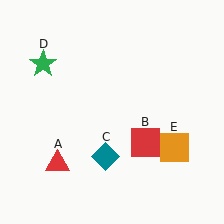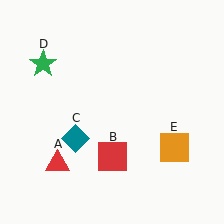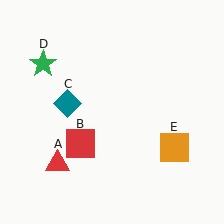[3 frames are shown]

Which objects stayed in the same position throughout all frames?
Red triangle (object A) and green star (object D) and orange square (object E) remained stationary.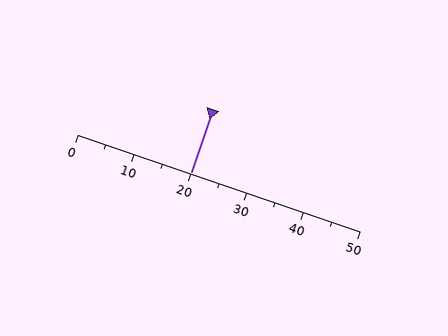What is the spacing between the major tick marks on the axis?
The major ticks are spaced 10 apart.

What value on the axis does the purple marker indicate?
The marker indicates approximately 20.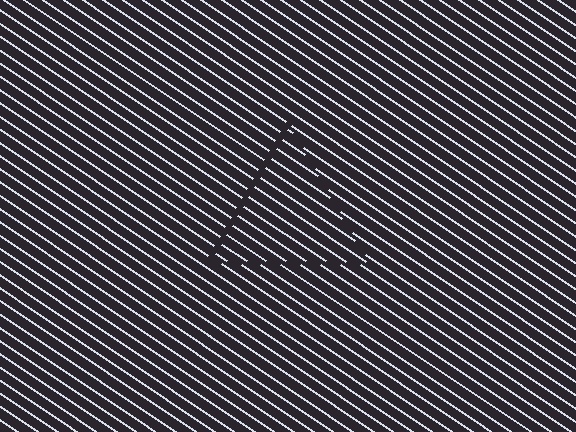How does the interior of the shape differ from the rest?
The interior of the shape contains the same grating, shifted by half a period — the contour is defined by the phase discontinuity where line-ends from the inner and outer gratings abut.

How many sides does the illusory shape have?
3 sides — the line-ends trace a triangle.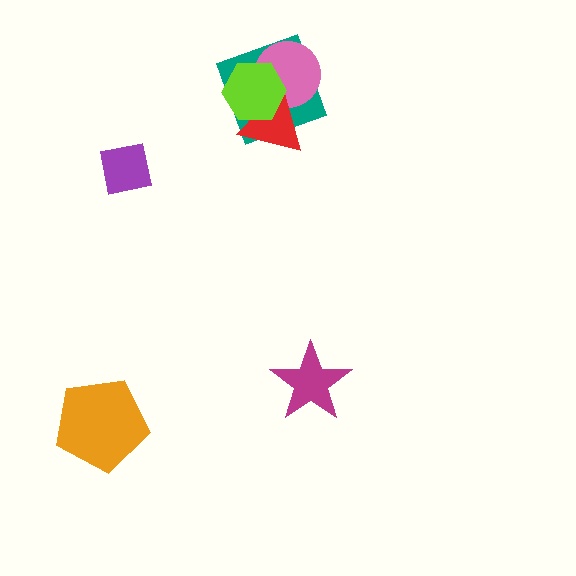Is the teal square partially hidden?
Yes, it is partially covered by another shape.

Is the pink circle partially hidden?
Yes, it is partially covered by another shape.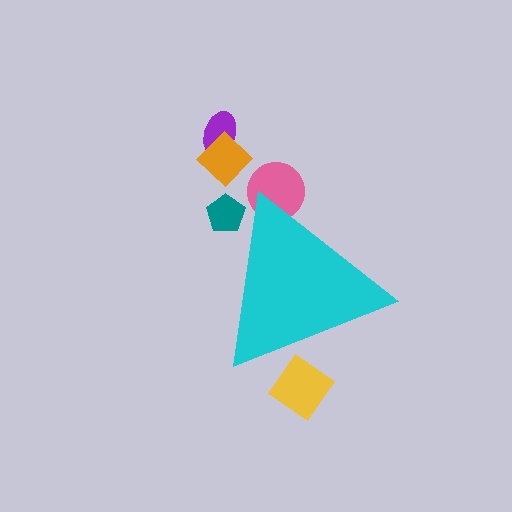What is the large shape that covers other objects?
A cyan triangle.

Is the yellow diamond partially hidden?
Yes, the yellow diamond is partially hidden behind the cyan triangle.